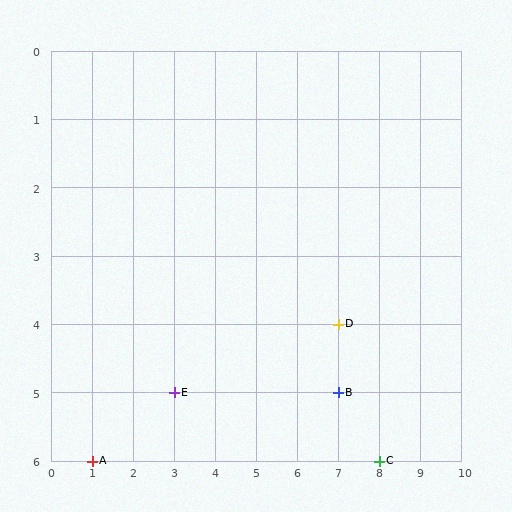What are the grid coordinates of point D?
Point D is at grid coordinates (7, 4).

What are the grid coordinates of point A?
Point A is at grid coordinates (1, 6).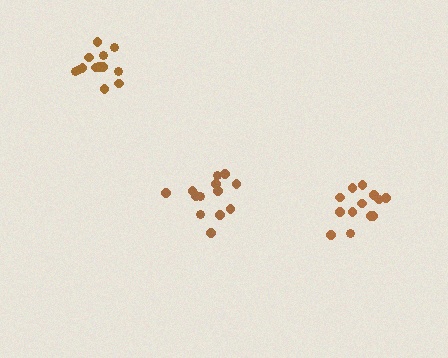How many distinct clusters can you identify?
There are 3 distinct clusters.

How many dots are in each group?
Group 1: 13 dots, Group 2: 13 dots, Group 3: 13 dots (39 total).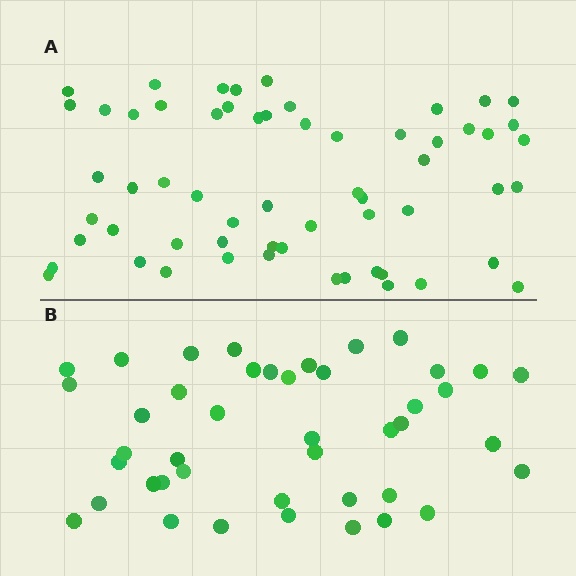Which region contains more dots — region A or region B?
Region A (the top region) has more dots.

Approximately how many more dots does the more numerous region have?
Region A has approximately 15 more dots than region B.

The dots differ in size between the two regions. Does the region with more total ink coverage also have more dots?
No. Region B has more total ink coverage because its dots are larger, but region A actually contains more individual dots. Total area can be misleading — the number of items is what matters here.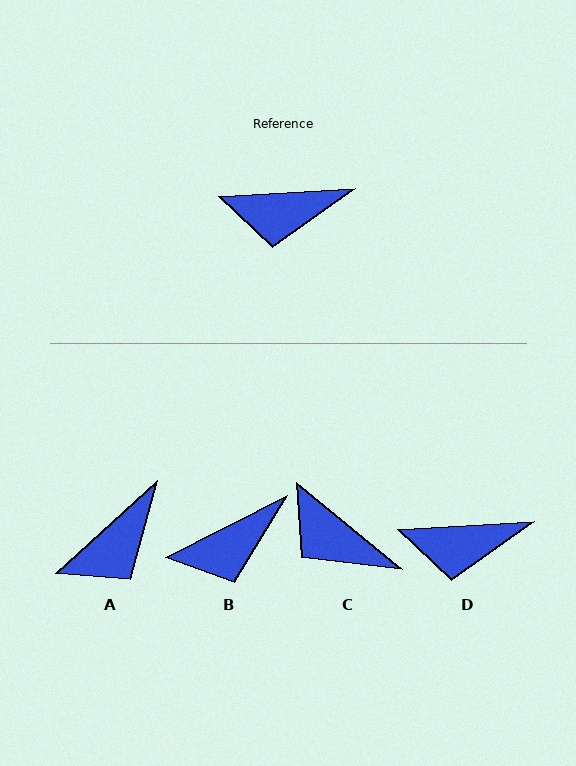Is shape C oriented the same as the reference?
No, it is off by about 42 degrees.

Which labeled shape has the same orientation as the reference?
D.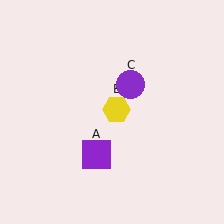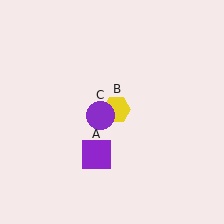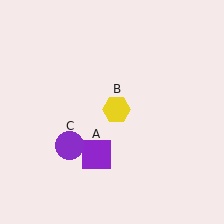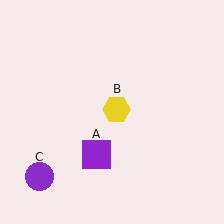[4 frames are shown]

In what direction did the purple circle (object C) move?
The purple circle (object C) moved down and to the left.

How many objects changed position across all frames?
1 object changed position: purple circle (object C).